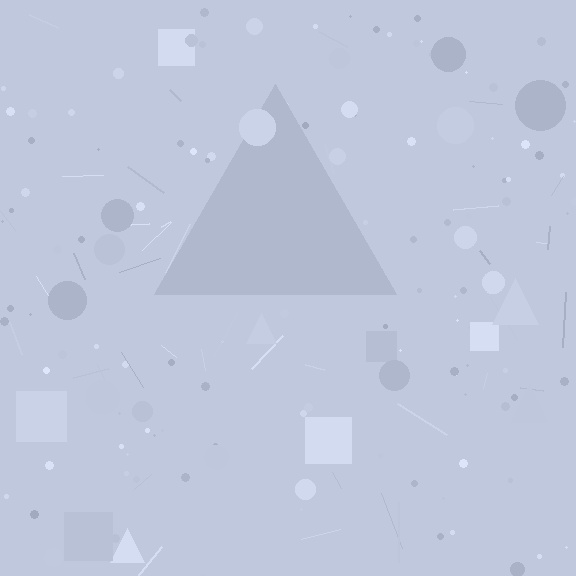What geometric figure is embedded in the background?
A triangle is embedded in the background.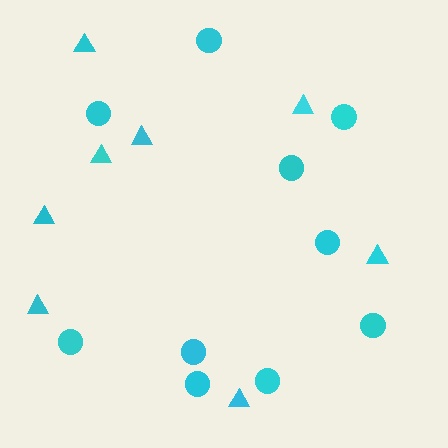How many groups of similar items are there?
There are 2 groups: one group of triangles (8) and one group of circles (10).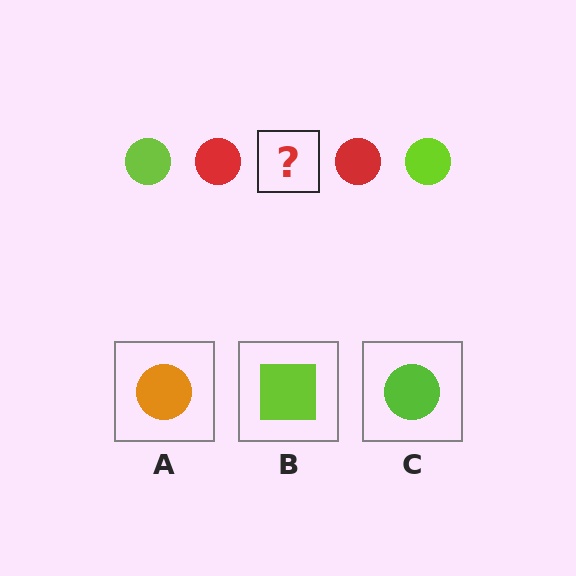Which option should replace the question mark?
Option C.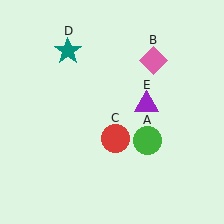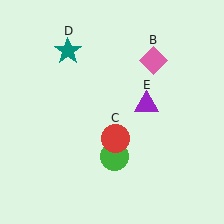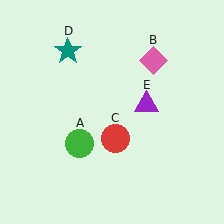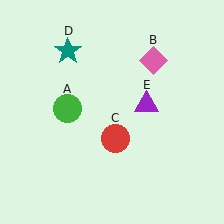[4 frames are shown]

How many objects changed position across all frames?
1 object changed position: green circle (object A).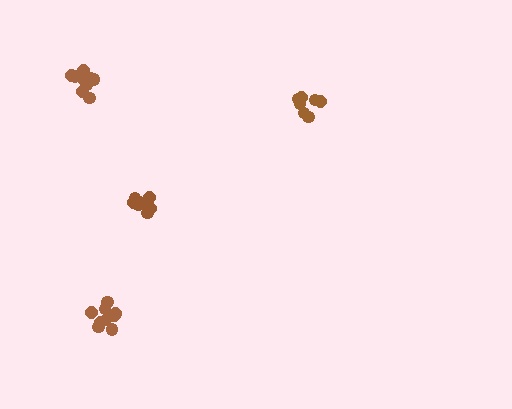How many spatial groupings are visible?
There are 4 spatial groupings.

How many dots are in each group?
Group 1: 7 dots, Group 2: 12 dots, Group 3: 10 dots, Group 4: 9 dots (38 total).